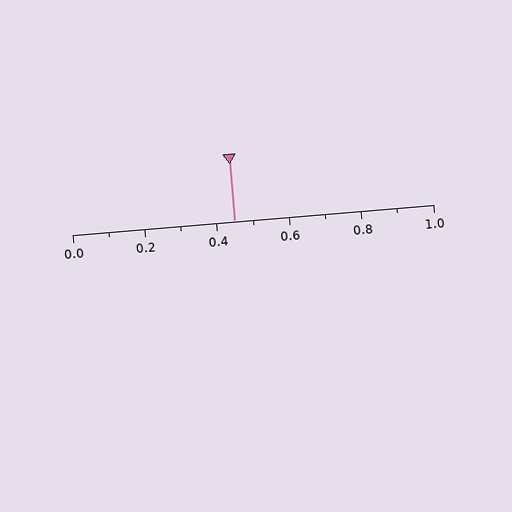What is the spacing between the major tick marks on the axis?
The major ticks are spaced 0.2 apart.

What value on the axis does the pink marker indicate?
The marker indicates approximately 0.45.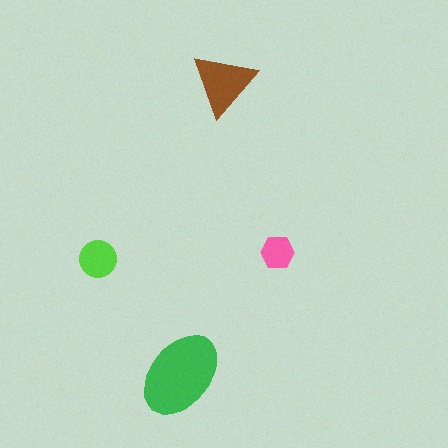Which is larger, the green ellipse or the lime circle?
The green ellipse.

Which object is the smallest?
The pink hexagon.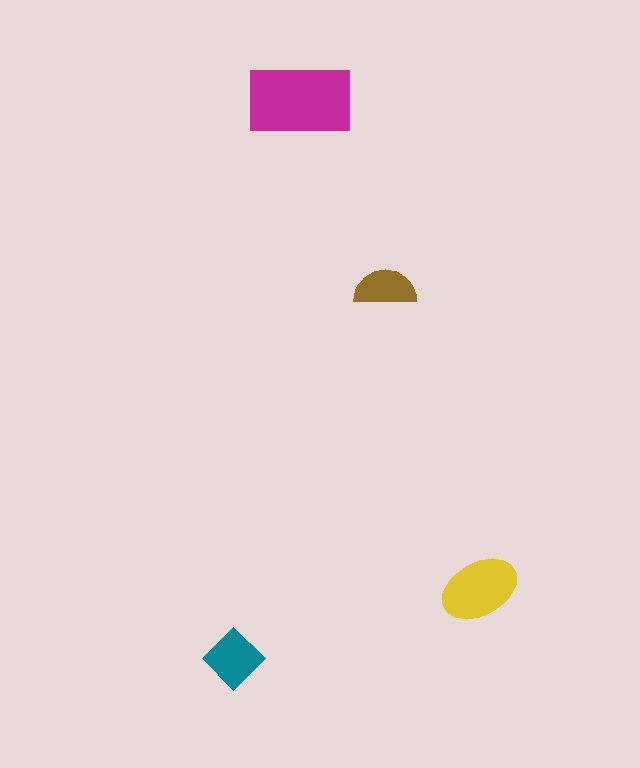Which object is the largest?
The magenta rectangle.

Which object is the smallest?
The brown semicircle.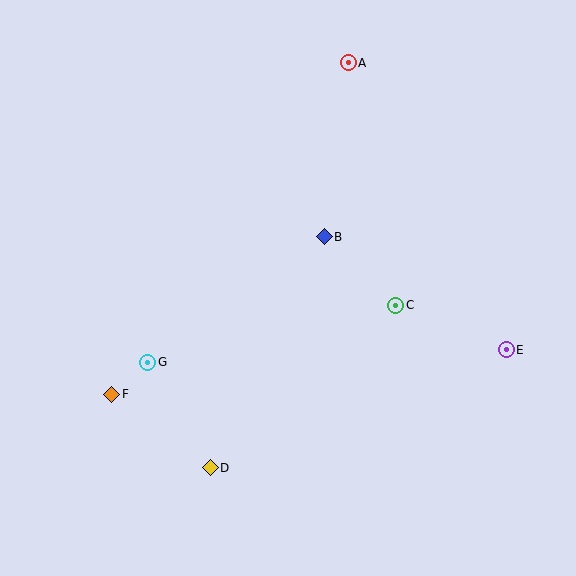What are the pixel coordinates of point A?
Point A is at (348, 63).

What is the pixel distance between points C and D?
The distance between C and D is 247 pixels.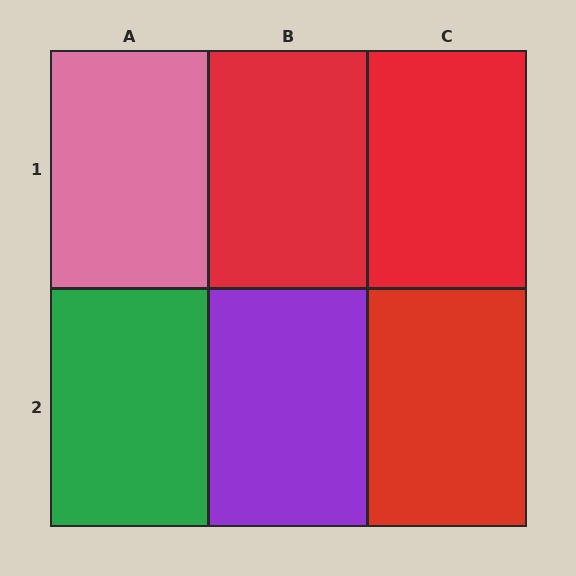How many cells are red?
3 cells are red.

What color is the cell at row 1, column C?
Red.